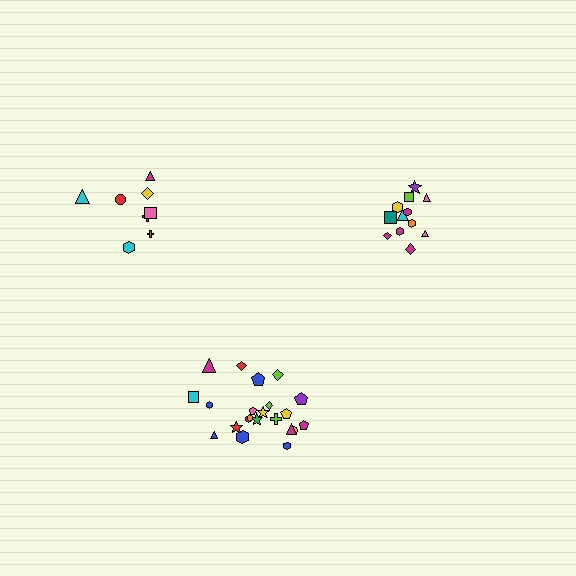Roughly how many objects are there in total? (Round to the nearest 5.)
Roughly 40 objects in total.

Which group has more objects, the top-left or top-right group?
The top-right group.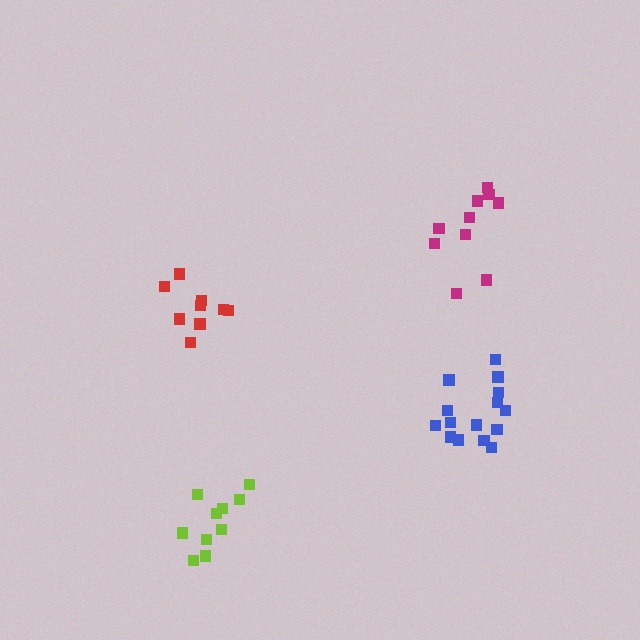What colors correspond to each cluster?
The clusters are colored: red, lime, magenta, blue.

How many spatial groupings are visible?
There are 4 spatial groupings.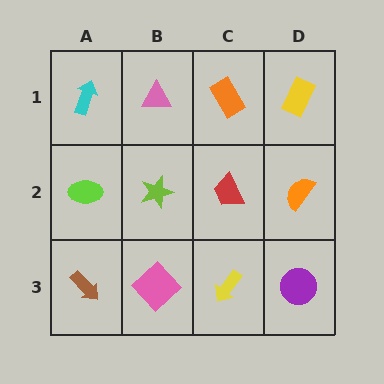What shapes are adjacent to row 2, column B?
A pink triangle (row 1, column B), a pink diamond (row 3, column B), a lime ellipse (row 2, column A), a red trapezoid (row 2, column C).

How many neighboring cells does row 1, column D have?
2.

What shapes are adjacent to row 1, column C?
A red trapezoid (row 2, column C), a pink triangle (row 1, column B), a yellow rectangle (row 1, column D).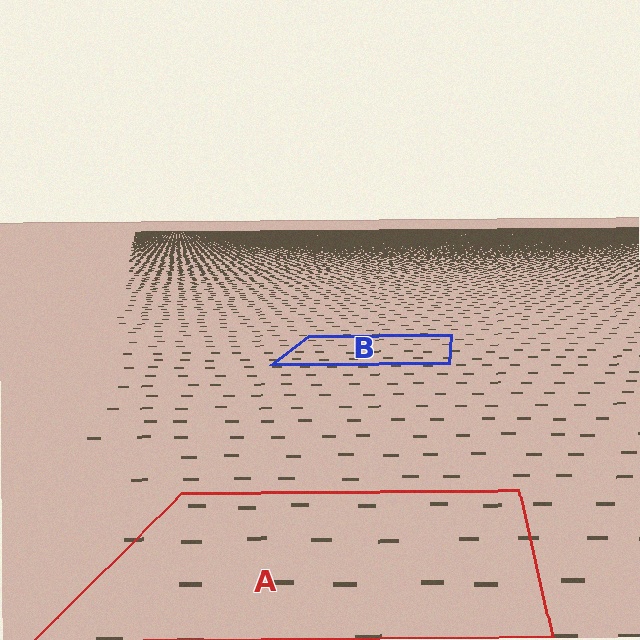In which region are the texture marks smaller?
The texture marks are smaller in region B, because it is farther away.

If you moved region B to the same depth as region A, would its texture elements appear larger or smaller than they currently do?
They would appear larger. At a closer depth, the same texture elements are projected at a bigger on-screen size.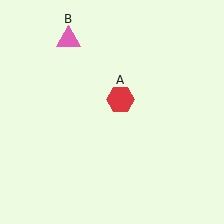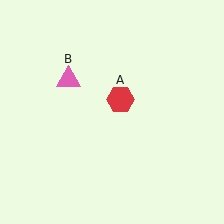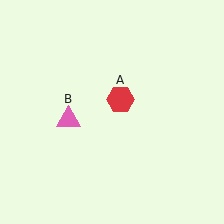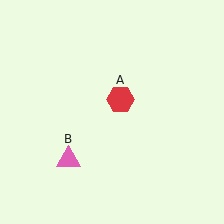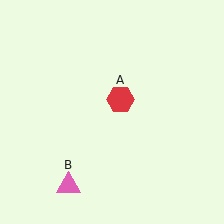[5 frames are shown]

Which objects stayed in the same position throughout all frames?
Red hexagon (object A) remained stationary.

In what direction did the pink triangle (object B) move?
The pink triangle (object B) moved down.